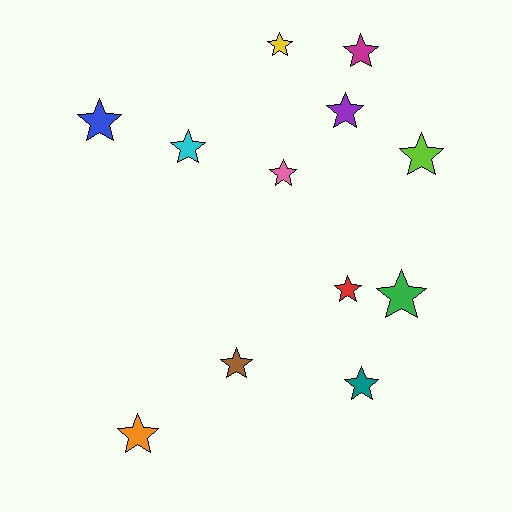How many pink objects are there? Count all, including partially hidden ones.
There is 1 pink object.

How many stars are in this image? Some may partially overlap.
There are 12 stars.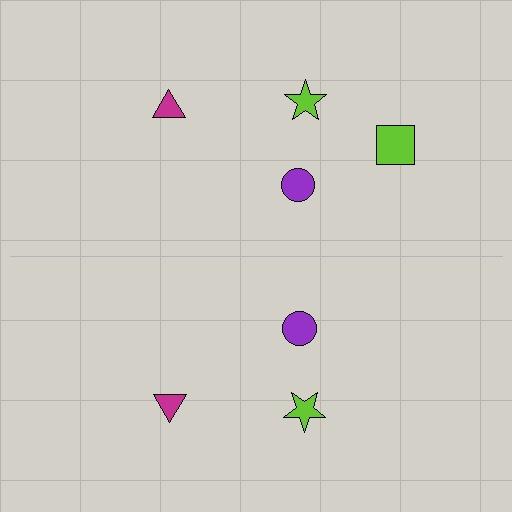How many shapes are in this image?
There are 7 shapes in this image.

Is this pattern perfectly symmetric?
No, the pattern is not perfectly symmetric. A lime square is missing from the bottom side.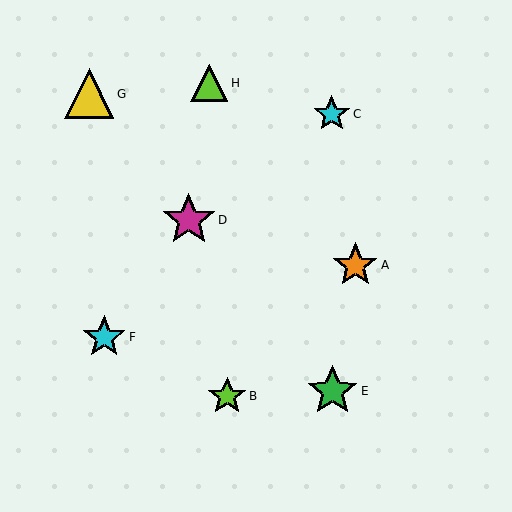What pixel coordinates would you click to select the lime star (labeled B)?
Click at (227, 396) to select the lime star B.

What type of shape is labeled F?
Shape F is a cyan star.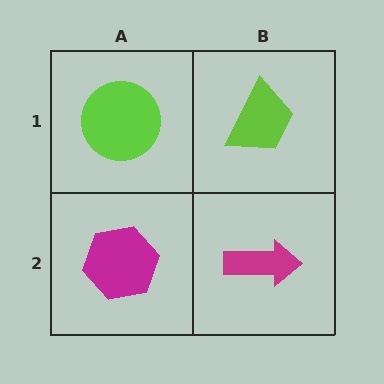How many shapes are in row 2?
2 shapes.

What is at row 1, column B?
A lime trapezoid.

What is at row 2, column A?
A magenta hexagon.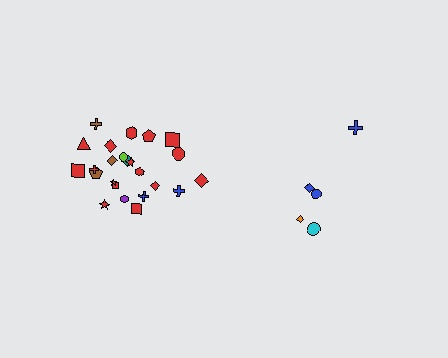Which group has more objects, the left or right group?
The left group.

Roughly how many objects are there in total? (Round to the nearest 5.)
Roughly 30 objects in total.